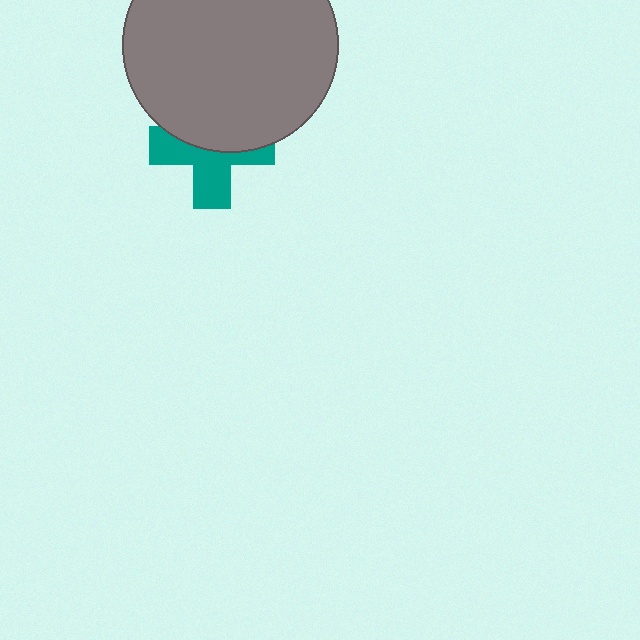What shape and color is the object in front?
The object in front is a gray circle.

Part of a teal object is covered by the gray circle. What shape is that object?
It is a cross.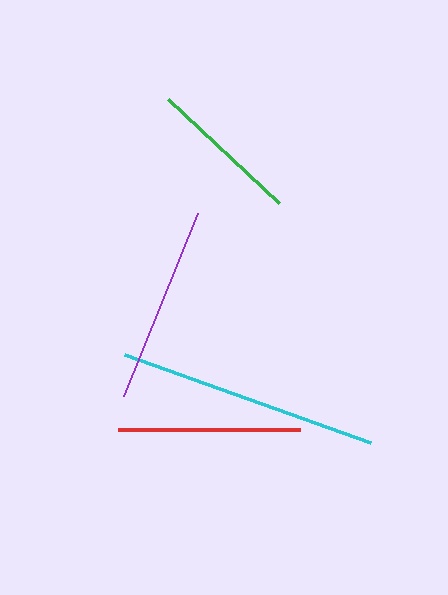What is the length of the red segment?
The red segment is approximately 182 pixels long.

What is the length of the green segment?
The green segment is approximately 152 pixels long.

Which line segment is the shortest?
The green line is the shortest at approximately 152 pixels.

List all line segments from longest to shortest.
From longest to shortest: cyan, purple, red, green.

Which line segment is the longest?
The cyan line is the longest at approximately 262 pixels.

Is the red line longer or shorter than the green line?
The red line is longer than the green line.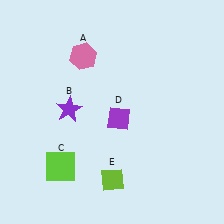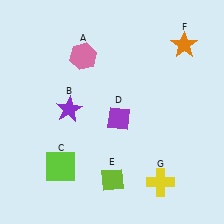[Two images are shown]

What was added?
An orange star (F), a yellow cross (G) were added in Image 2.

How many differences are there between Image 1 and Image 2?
There are 2 differences between the two images.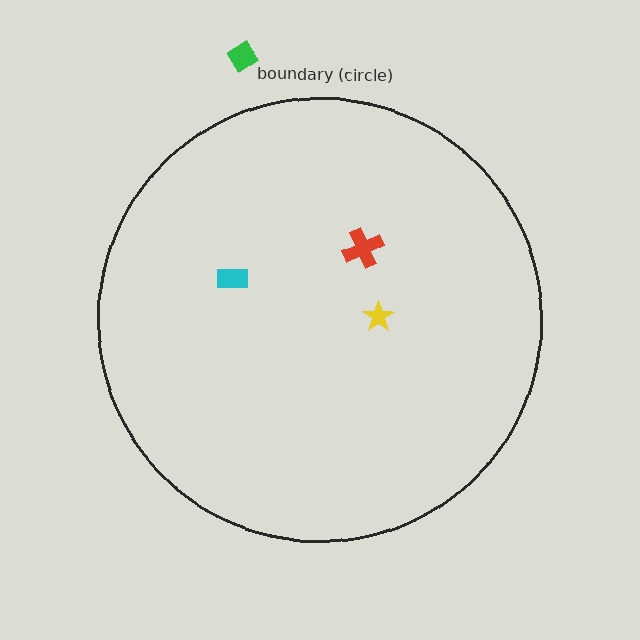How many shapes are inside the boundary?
3 inside, 1 outside.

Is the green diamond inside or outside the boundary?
Outside.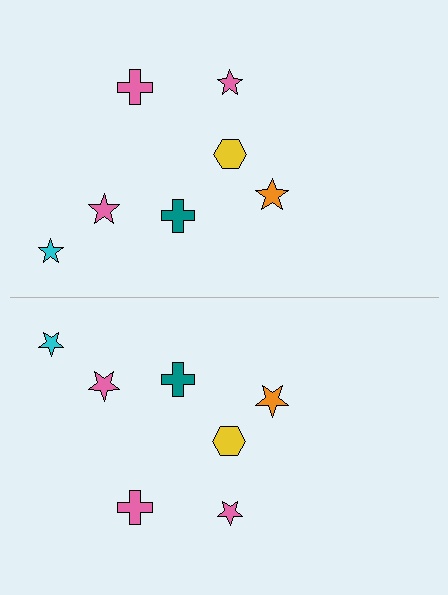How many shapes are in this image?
There are 14 shapes in this image.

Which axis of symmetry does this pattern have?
The pattern has a horizontal axis of symmetry running through the center of the image.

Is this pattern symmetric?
Yes, this pattern has bilateral (reflection) symmetry.